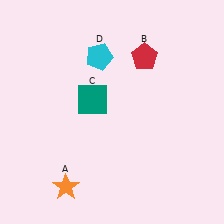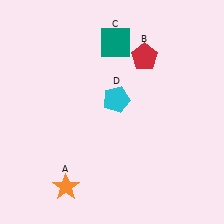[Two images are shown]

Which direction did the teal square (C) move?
The teal square (C) moved up.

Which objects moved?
The objects that moved are: the teal square (C), the cyan pentagon (D).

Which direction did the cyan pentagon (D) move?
The cyan pentagon (D) moved down.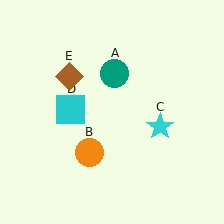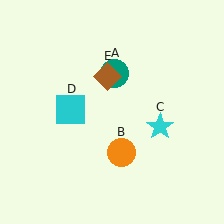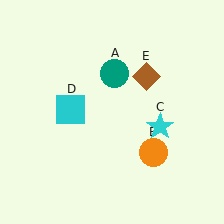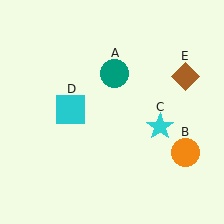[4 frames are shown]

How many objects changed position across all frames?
2 objects changed position: orange circle (object B), brown diamond (object E).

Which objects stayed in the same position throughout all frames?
Teal circle (object A) and cyan star (object C) and cyan square (object D) remained stationary.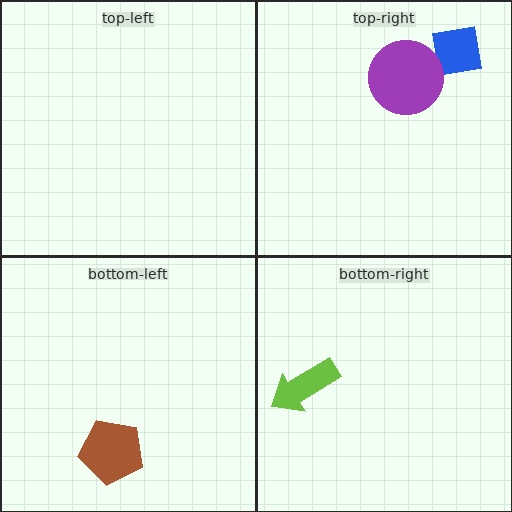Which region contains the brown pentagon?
The bottom-left region.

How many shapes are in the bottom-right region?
1.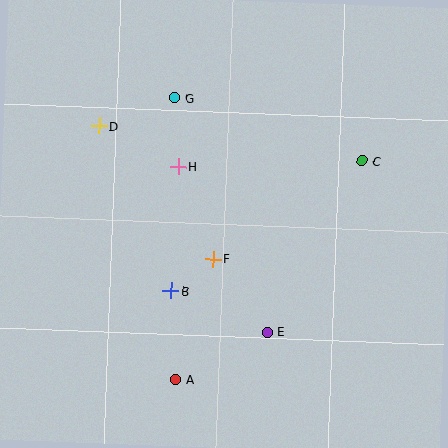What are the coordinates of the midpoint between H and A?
The midpoint between H and A is at (177, 273).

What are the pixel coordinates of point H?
Point H is at (178, 166).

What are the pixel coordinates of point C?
Point C is at (362, 161).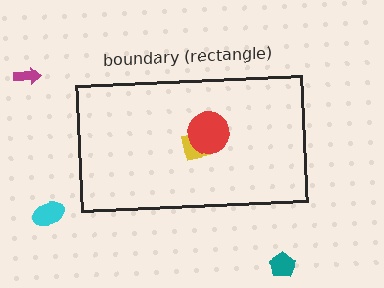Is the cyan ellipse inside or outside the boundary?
Outside.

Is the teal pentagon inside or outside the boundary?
Outside.